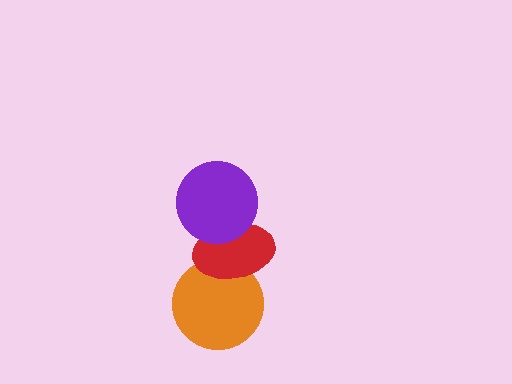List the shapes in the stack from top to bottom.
From top to bottom: the purple circle, the red ellipse, the orange circle.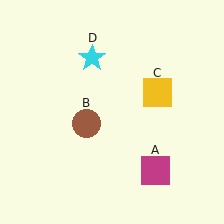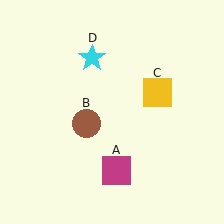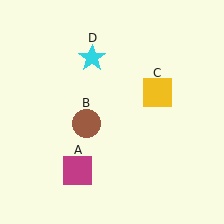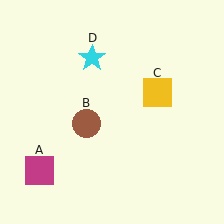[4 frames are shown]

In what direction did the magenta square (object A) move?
The magenta square (object A) moved left.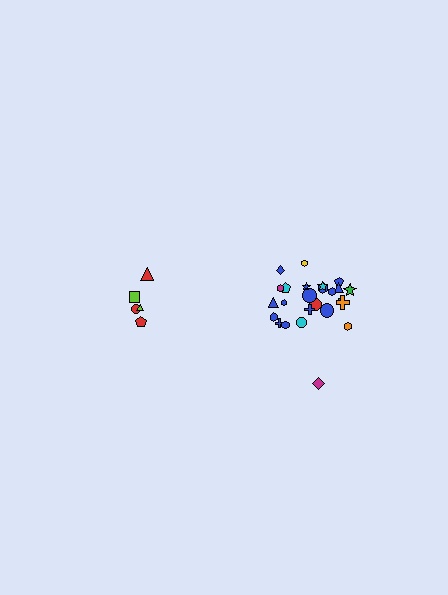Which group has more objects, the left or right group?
The right group.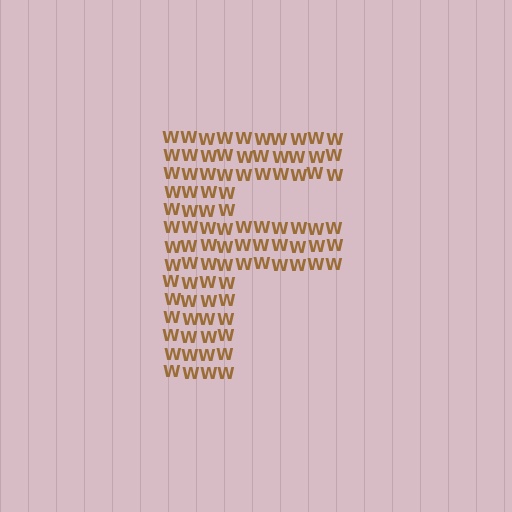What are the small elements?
The small elements are letter W's.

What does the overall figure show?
The overall figure shows the letter F.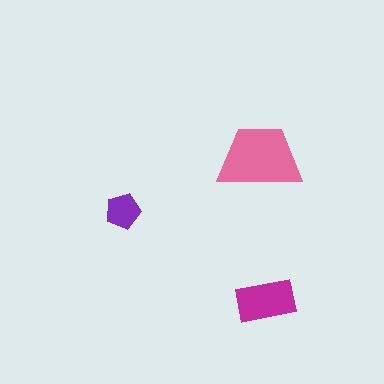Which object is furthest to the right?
The magenta rectangle is rightmost.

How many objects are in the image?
There are 3 objects in the image.